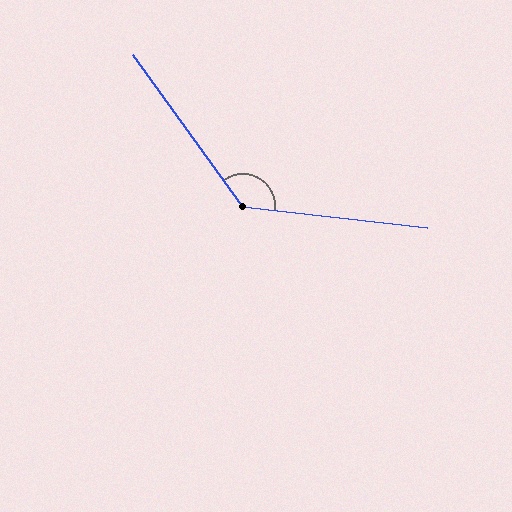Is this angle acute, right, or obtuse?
It is obtuse.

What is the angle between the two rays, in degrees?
Approximately 133 degrees.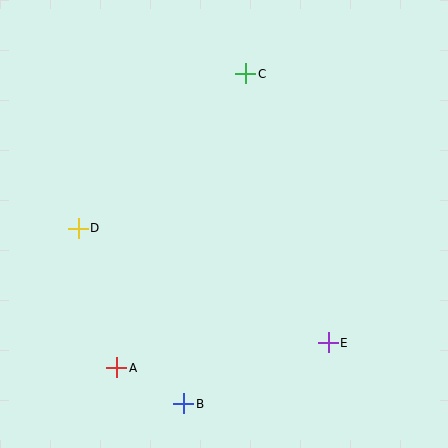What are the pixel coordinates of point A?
Point A is at (117, 368).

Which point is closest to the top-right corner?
Point C is closest to the top-right corner.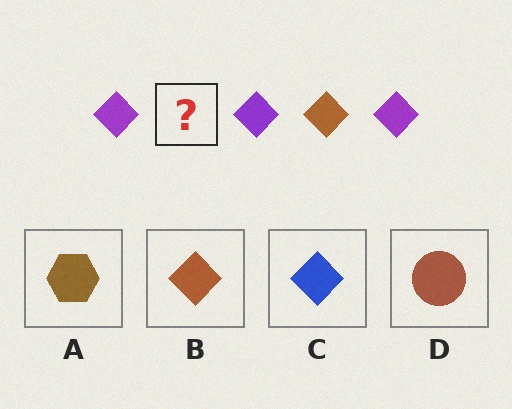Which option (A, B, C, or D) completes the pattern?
B.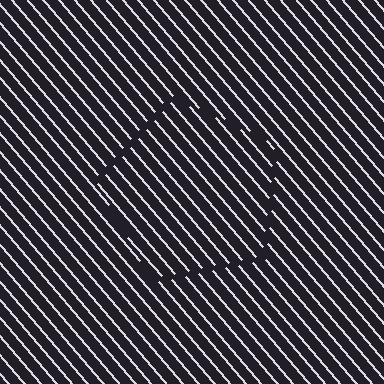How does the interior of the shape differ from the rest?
The interior of the shape contains the same grating, shifted by half a period — the contour is defined by the phase discontinuity where line-ends from the inner and outer gratings abut.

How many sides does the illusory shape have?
5 sides — the line-ends trace a pentagon.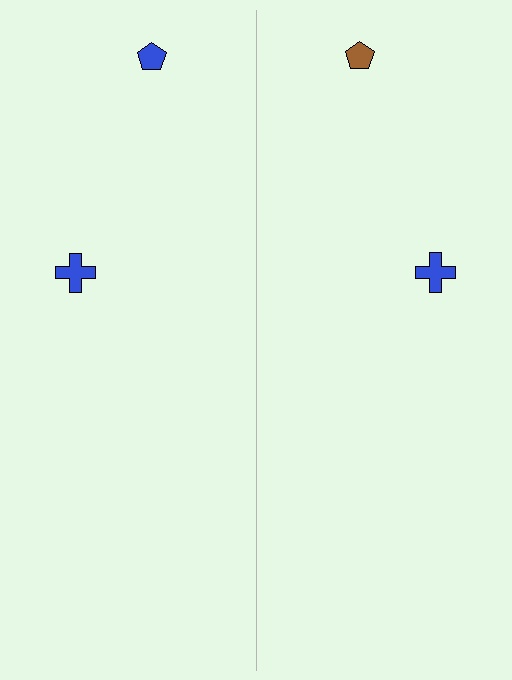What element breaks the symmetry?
The brown pentagon on the right side breaks the symmetry — its mirror counterpart is blue.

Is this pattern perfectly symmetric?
No, the pattern is not perfectly symmetric. The brown pentagon on the right side breaks the symmetry — its mirror counterpart is blue.